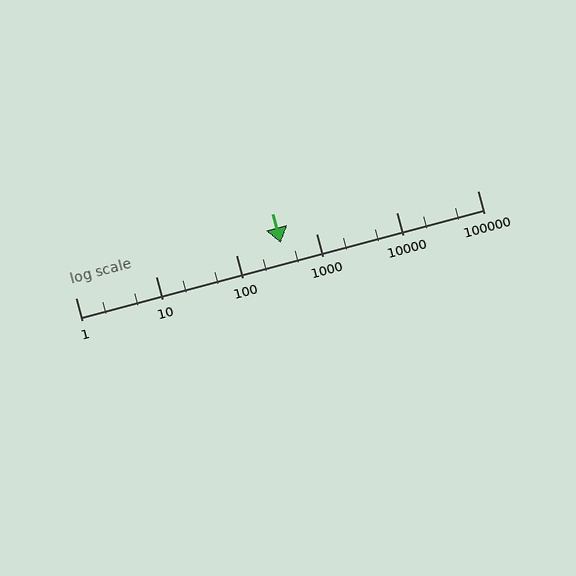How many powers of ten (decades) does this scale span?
The scale spans 5 decades, from 1 to 100000.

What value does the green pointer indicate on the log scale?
The pointer indicates approximately 360.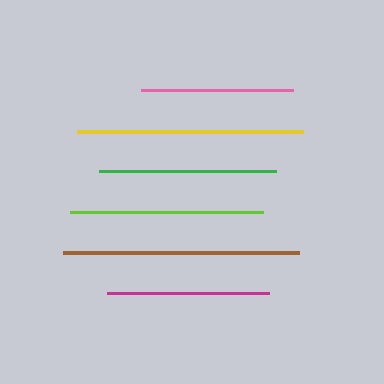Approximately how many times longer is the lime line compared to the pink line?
The lime line is approximately 1.3 times the length of the pink line.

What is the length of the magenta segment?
The magenta segment is approximately 162 pixels long.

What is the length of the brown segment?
The brown segment is approximately 235 pixels long.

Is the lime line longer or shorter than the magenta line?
The lime line is longer than the magenta line.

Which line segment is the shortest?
The pink line is the shortest at approximately 152 pixels.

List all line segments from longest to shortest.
From longest to shortest: brown, yellow, lime, green, magenta, pink.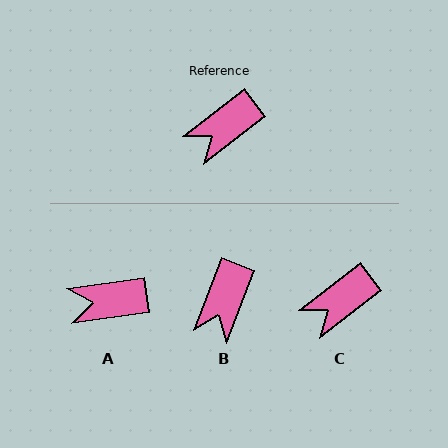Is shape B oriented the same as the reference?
No, it is off by about 31 degrees.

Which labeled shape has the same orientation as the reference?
C.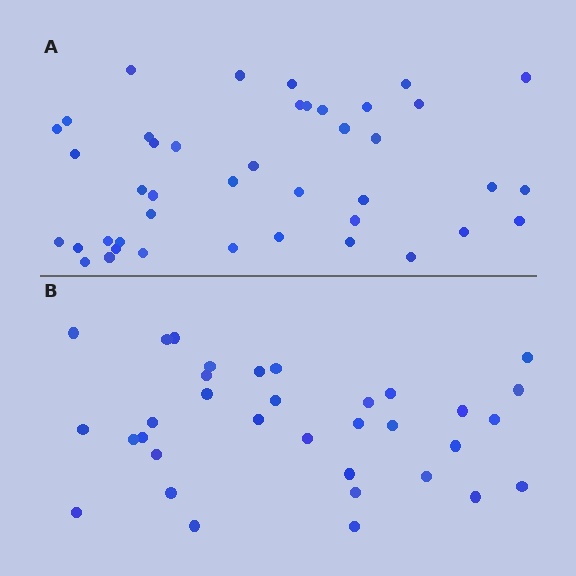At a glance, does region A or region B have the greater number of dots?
Region A (the top region) has more dots.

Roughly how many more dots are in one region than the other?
Region A has roughly 8 or so more dots than region B.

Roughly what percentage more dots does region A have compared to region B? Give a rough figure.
About 25% more.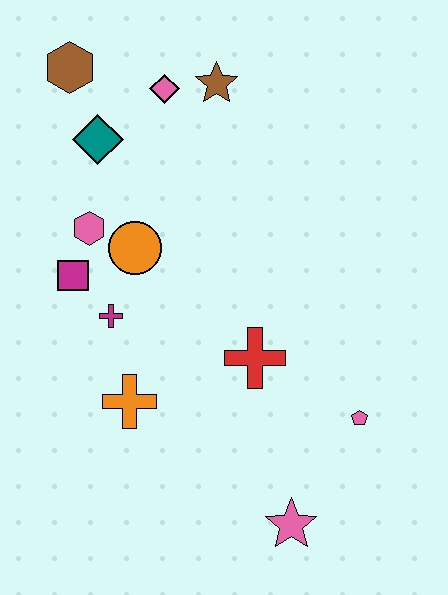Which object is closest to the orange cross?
The magenta cross is closest to the orange cross.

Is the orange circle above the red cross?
Yes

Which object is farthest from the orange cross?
The brown hexagon is farthest from the orange cross.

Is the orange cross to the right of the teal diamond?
Yes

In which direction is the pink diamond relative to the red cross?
The pink diamond is above the red cross.